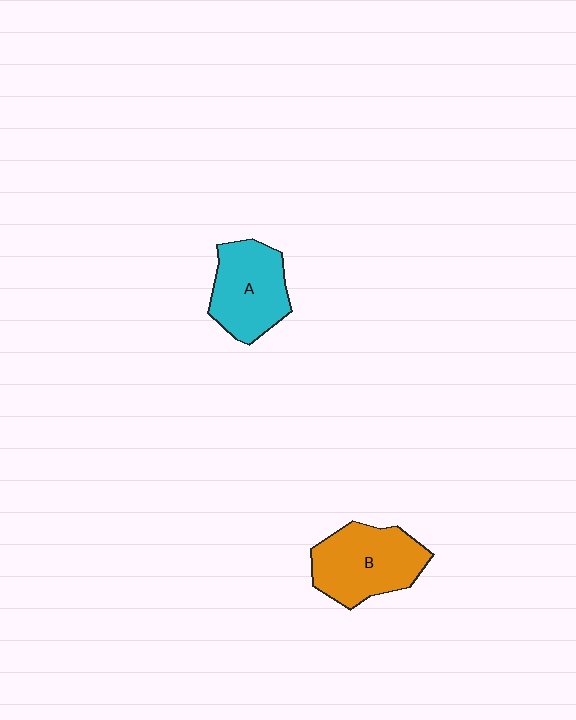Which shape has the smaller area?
Shape A (cyan).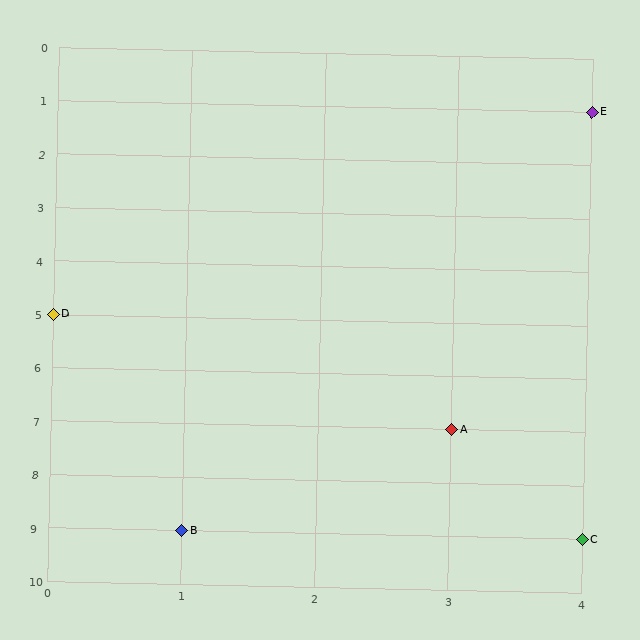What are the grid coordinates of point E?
Point E is at grid coordinates (4, 1).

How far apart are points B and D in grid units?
Points B and D are 1 column and 4 rows apart (about 4.1 grid units diagonally).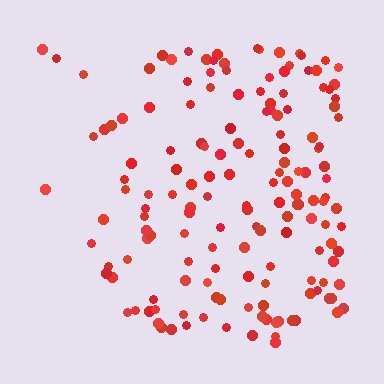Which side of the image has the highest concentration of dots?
The right.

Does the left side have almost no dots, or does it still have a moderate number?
Still a moderate number, just noticeably fewer than the right.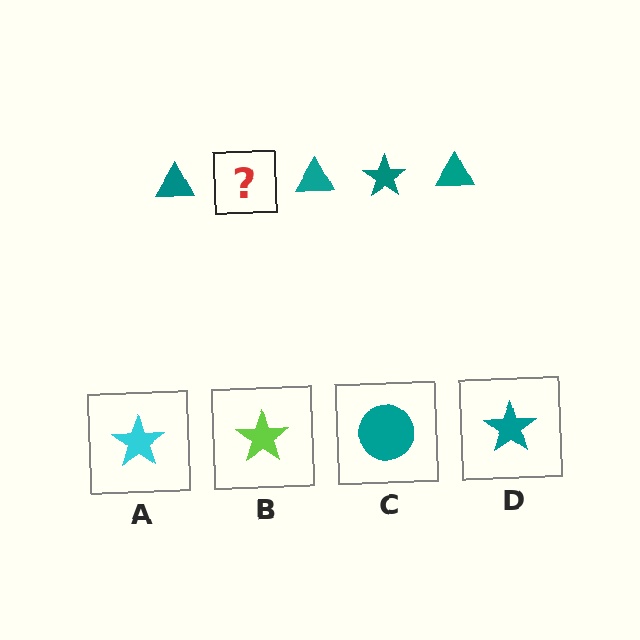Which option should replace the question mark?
Option D.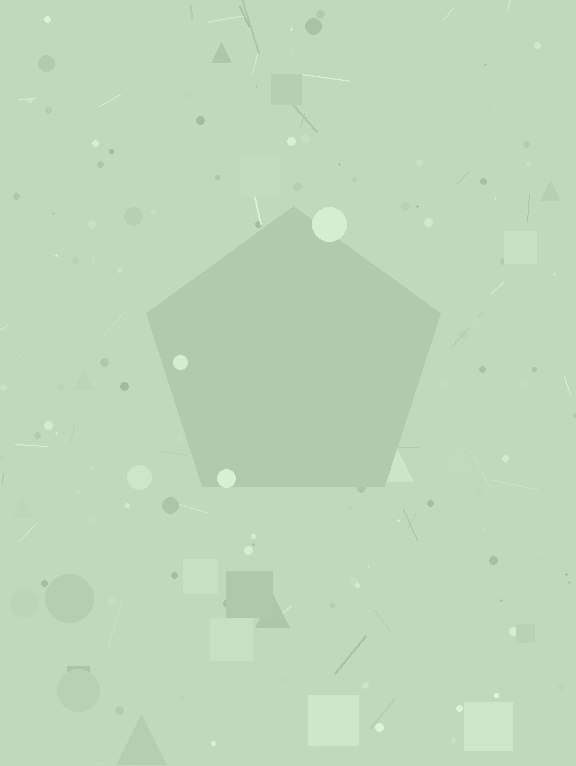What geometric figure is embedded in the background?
A pentagon is embedded in the background.